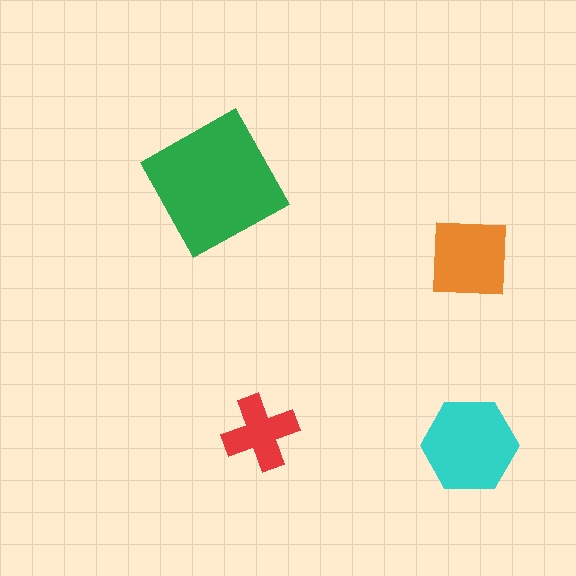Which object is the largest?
The green square.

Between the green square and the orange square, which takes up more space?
The green square.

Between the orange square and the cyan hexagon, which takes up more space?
The cyan hexagon.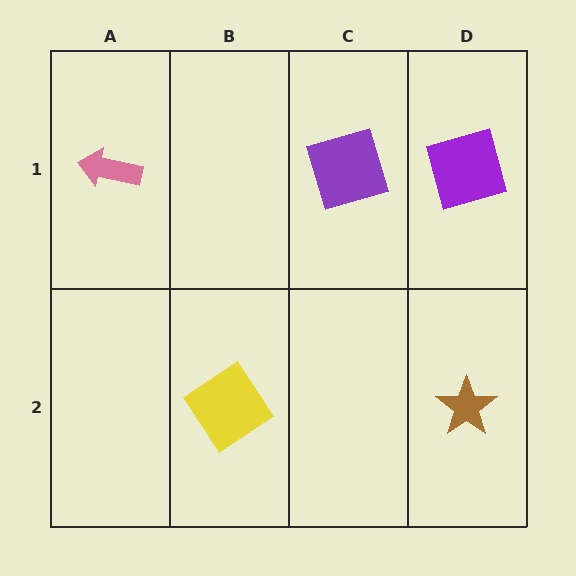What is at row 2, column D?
A brown star.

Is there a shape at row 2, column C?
No, that cell is empty.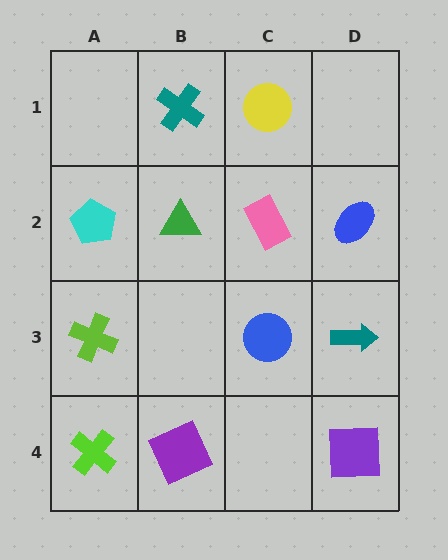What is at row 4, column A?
A lime cross.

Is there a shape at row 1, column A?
No, that cell is empty.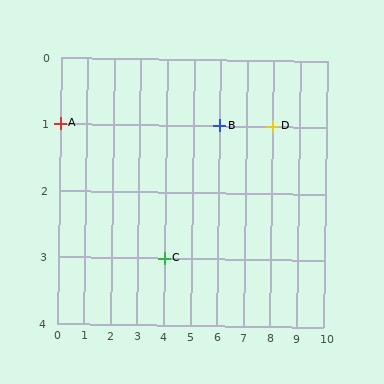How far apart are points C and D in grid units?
Points C and D are 4 columns and 2 rows apart (about 4.5 grid units diagonally).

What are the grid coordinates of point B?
Point B is at grid coordinates (6, 1).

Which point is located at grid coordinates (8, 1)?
Point D is at (8, 1).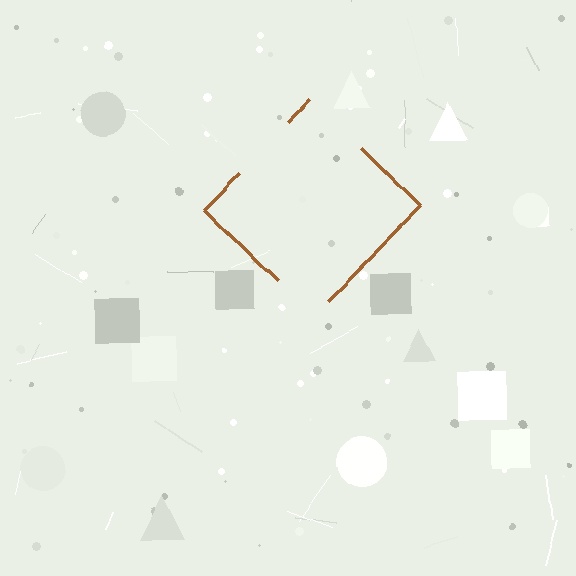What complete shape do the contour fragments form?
The contour fragments form a diamond.